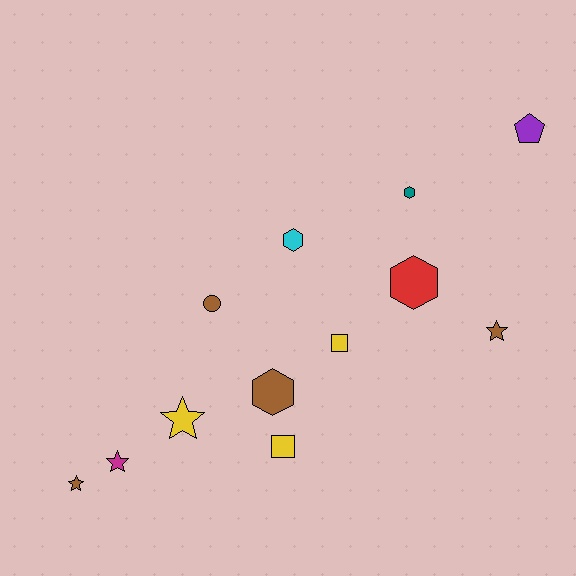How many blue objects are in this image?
There are no blue objects.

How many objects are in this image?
There are 12 objects.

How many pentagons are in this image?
There is 1 pentagon.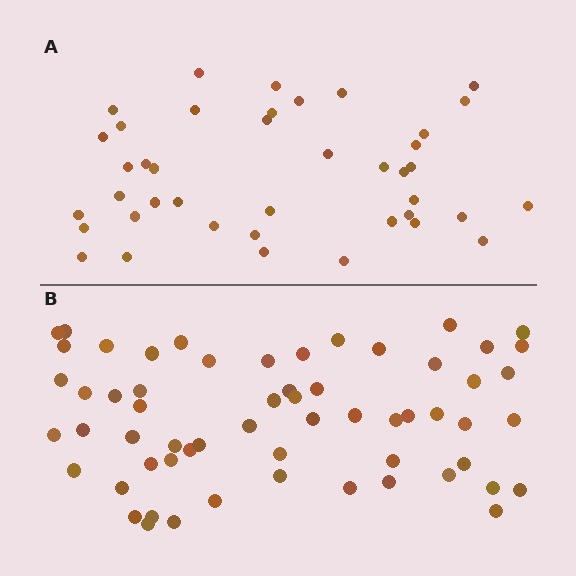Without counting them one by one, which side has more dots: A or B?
Region B (the bottom region) has more dots.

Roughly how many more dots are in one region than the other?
Region B has approximately 20 more dots than region A.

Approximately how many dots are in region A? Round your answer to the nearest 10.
About 40 dots. (The exact count is 41, which rounds to 40.)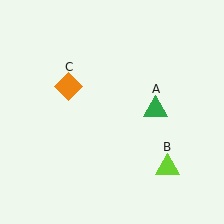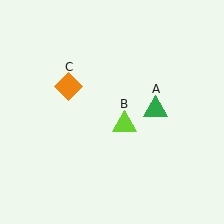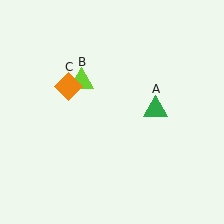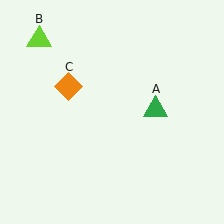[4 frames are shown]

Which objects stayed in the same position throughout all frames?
Green triangle (object A) and orange diamond (object C) remained stationary.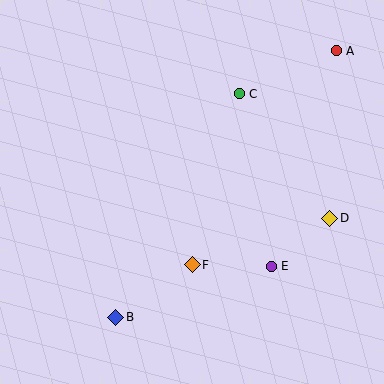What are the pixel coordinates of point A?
Point A is at (336, 51).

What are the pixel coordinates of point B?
Point B is at (116, 317).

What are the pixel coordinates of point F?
Point F is at (192, 265).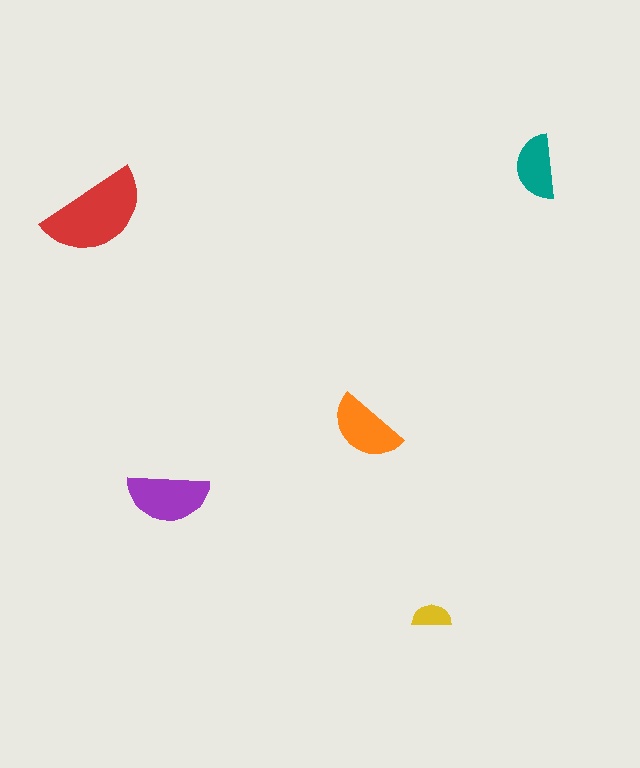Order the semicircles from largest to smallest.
the red one, the purple one, the orange one, the teal one, the yellow one.